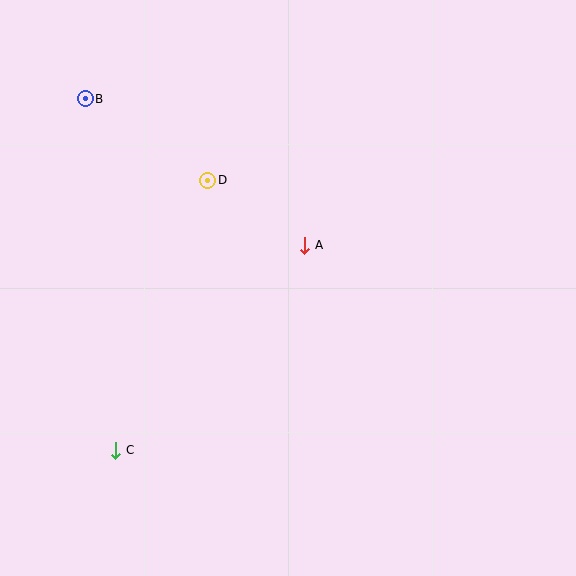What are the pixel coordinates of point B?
Point B is at (85, 99).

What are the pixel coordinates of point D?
Point D is at (208, 180).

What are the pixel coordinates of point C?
Point C is at (116, 450).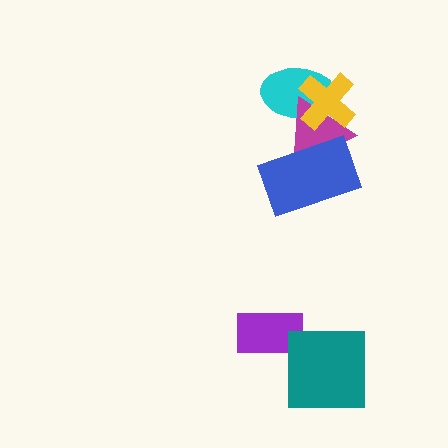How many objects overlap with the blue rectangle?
1 object overlaps with the blue rectangle.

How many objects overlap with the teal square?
0 objects overlap with the teal square.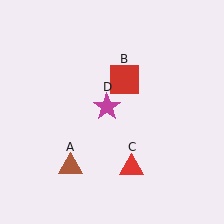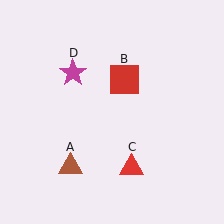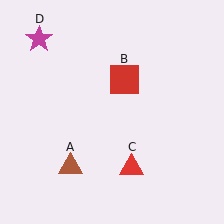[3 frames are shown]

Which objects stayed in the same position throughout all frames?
Brown triangle (object A) and red square (object B) and red triangle (object C) remained stationary.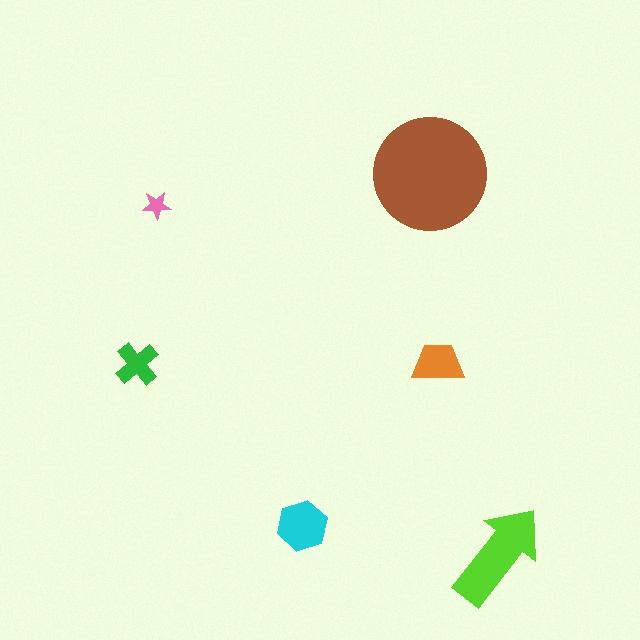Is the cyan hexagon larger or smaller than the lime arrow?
Smaller.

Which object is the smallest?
The pink star.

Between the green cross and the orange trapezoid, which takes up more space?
The orange trapezoid.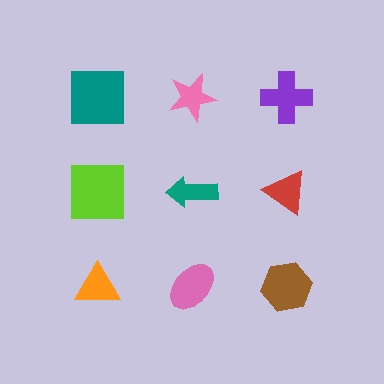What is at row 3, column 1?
An orange triangle.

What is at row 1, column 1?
A teal square.